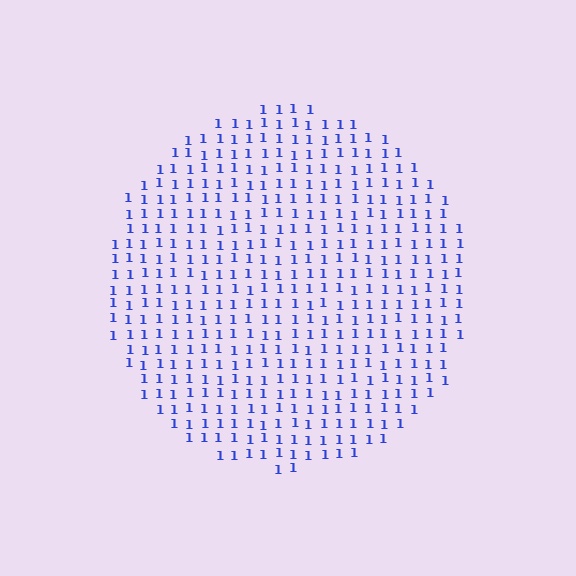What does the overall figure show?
The overall figure shows a circle.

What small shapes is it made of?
It is made of small digit 1's.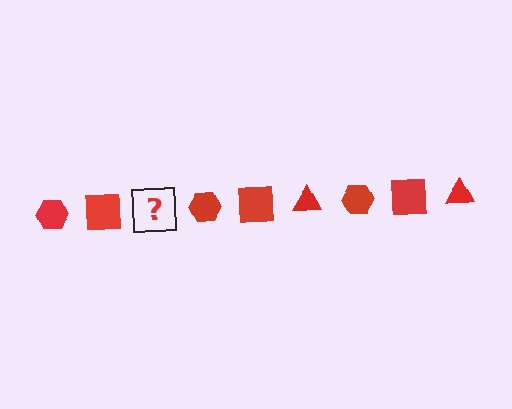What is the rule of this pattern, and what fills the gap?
The rule is that the pattern cycles through hexagon, square, triangle shapes in red. The gap should be filled with a red triangle.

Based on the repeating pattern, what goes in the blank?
The blank should be a red triangle.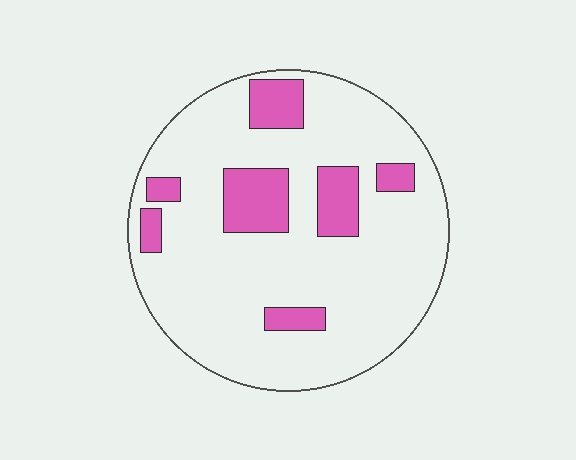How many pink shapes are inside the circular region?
7.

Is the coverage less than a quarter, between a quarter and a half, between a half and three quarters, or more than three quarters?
Less than a quarter.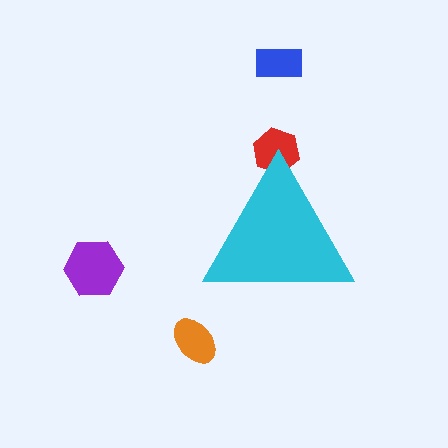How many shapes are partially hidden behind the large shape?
1 shape is partially hidden.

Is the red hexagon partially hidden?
Yes, the red hexagon is partially hidden behind the cyan triangle.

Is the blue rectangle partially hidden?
No, the blue rectangle is fully visible.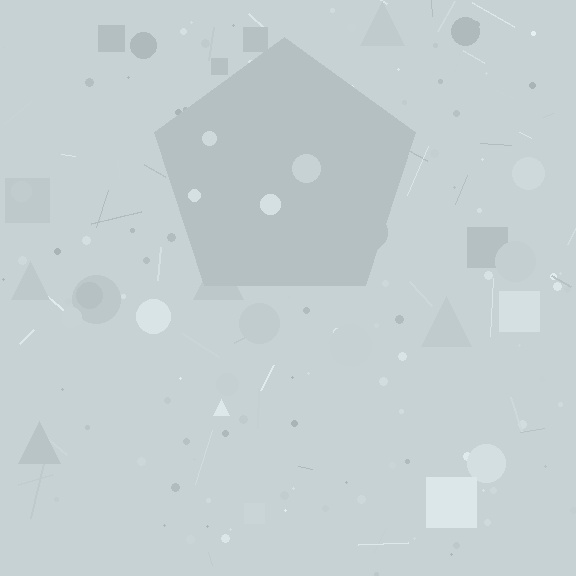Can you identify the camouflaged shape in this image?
The camouflaged shape is a pentagon.